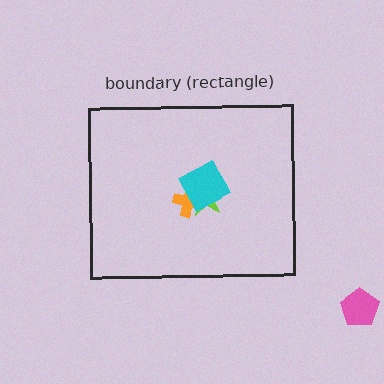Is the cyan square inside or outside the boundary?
Inside.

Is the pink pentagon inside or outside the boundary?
Outside.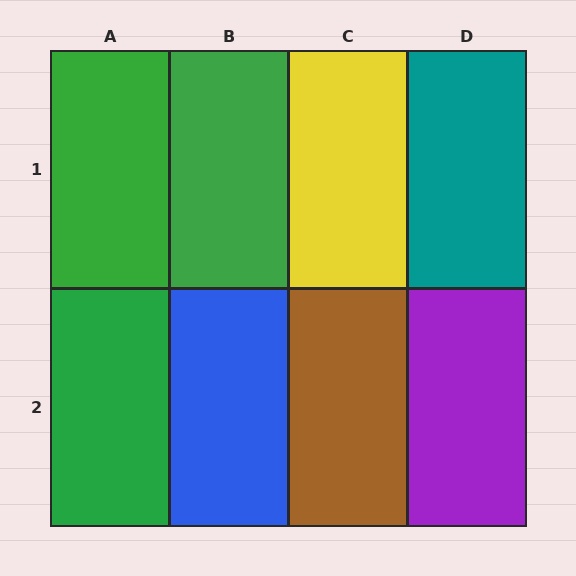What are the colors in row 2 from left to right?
Green, blue, brown, purple.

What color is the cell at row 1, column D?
Teal.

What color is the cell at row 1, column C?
Yellow.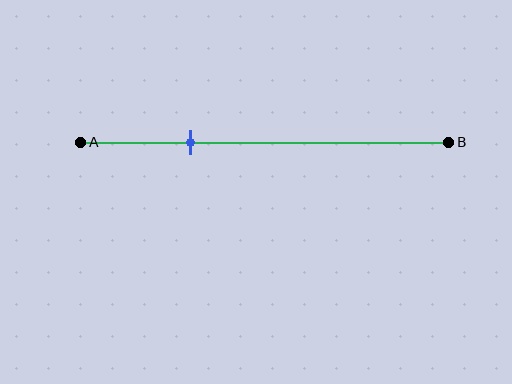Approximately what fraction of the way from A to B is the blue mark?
The blue mark is approximately 30% of the way from A to B.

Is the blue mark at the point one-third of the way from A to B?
No, the mark is at about 30% from A, not at the 33% one-third point.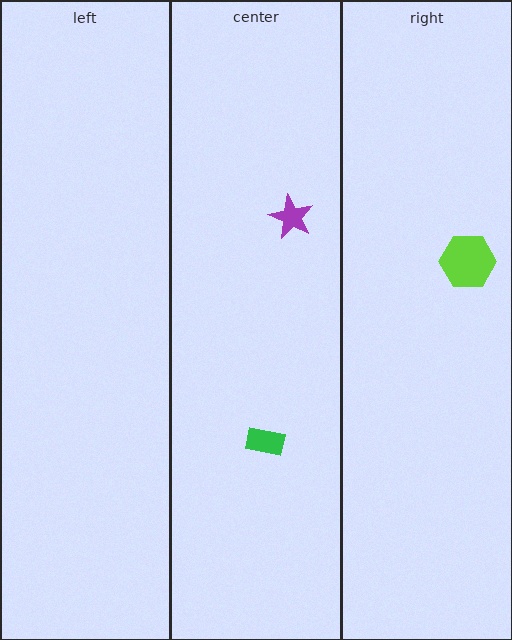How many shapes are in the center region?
2.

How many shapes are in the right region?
1.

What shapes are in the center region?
The green rectangle, the purple star.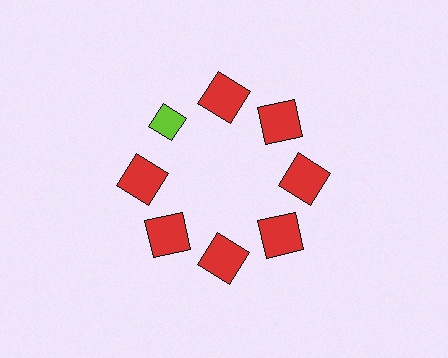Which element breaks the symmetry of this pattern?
The lime diamond at roughly the 10 o'clock position breaks the symmetry. All other shapes are red squares.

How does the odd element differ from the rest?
It differs in both color (lime instead of red) and shape (diamond instead of square).